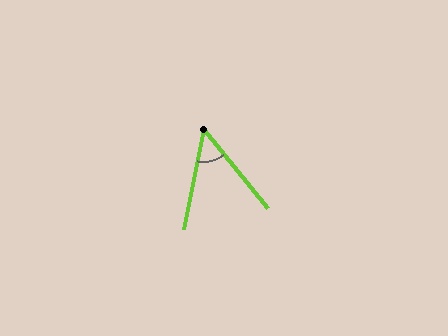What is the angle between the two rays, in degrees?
Approximately 50 degrees.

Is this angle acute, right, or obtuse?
It is acute.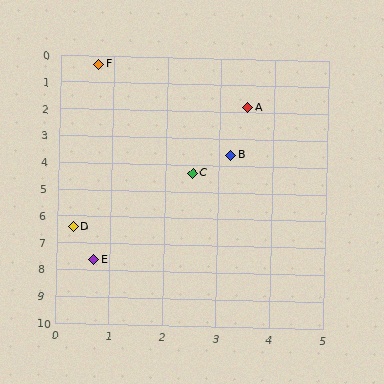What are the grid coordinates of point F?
Point F is at approximately (0.7, 0.3).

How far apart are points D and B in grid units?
Points D and B are about 4.0 grid units apart.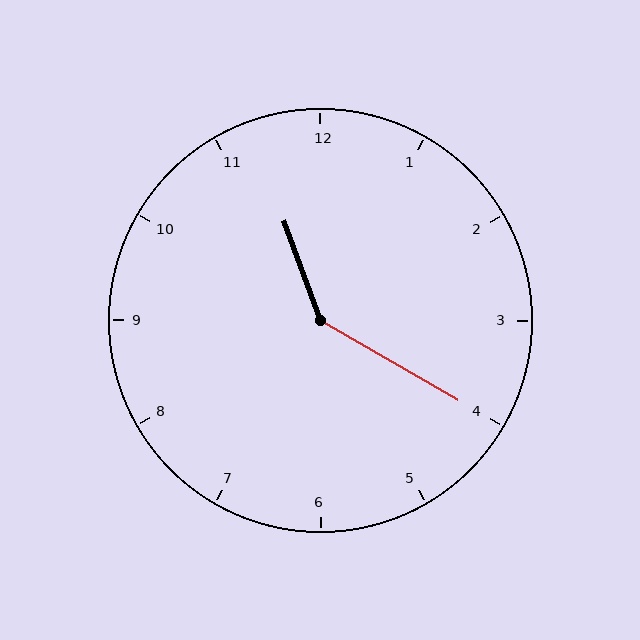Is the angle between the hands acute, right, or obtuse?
It is obtuse.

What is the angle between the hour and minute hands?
Approximately 140 degrees.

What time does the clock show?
11:20.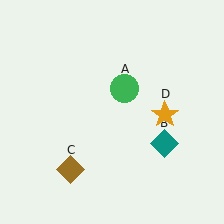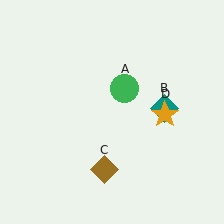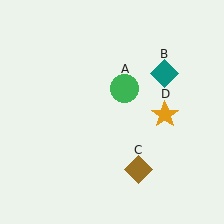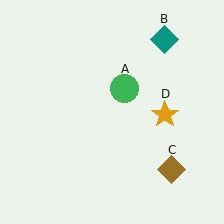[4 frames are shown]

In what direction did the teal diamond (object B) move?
The teal diamond (object B) moved up.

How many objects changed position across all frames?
2 objects changed position: teal diamond (object B), brown diamond (object C).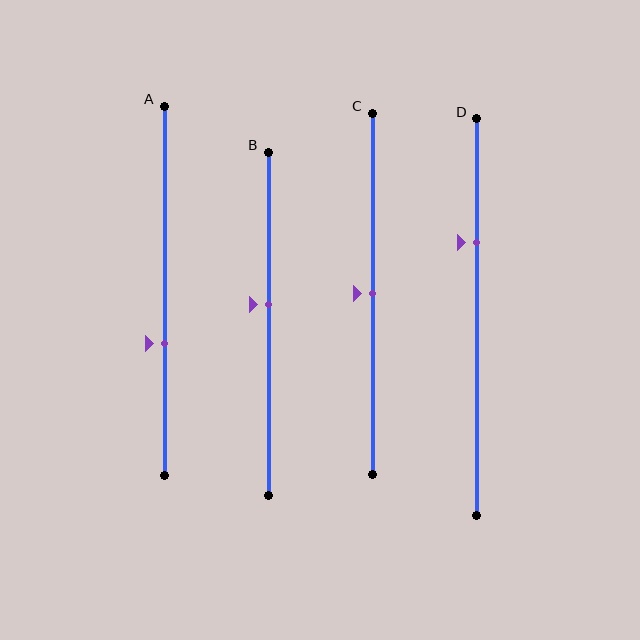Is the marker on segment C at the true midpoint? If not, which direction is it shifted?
Yes, the marker on segment C is at the true midpoint.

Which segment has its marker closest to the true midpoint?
Segment C has its marker closest to the true midpoint.